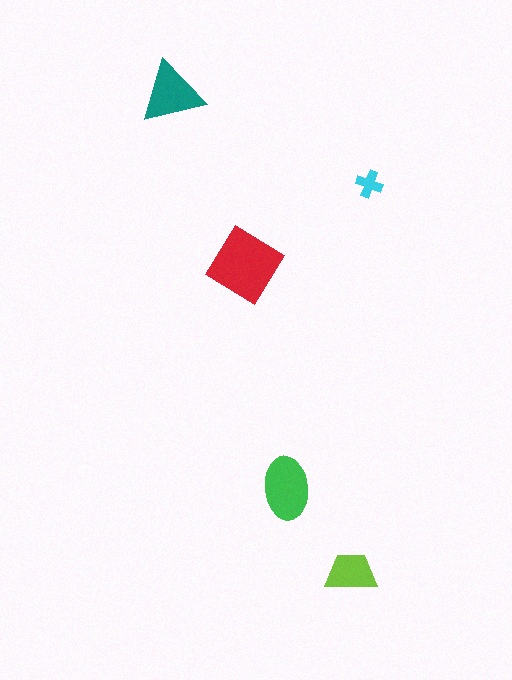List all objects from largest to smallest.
The red diamond, the green ellipse, the teal triangle, the lime trapezoid, the cyan cross.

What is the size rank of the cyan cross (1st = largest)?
5th.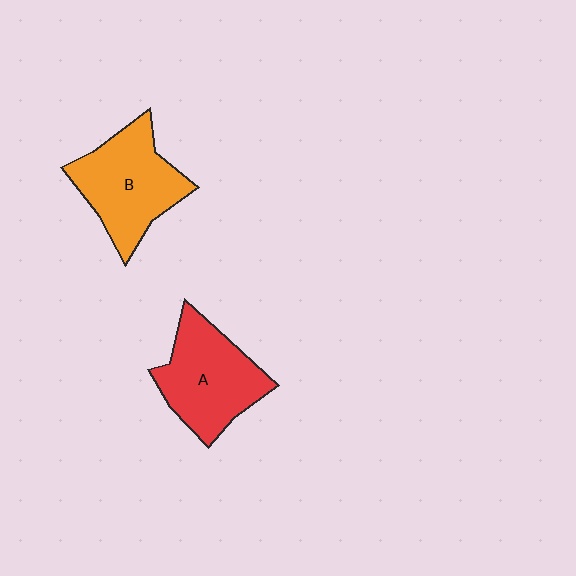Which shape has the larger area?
Shape B (orange).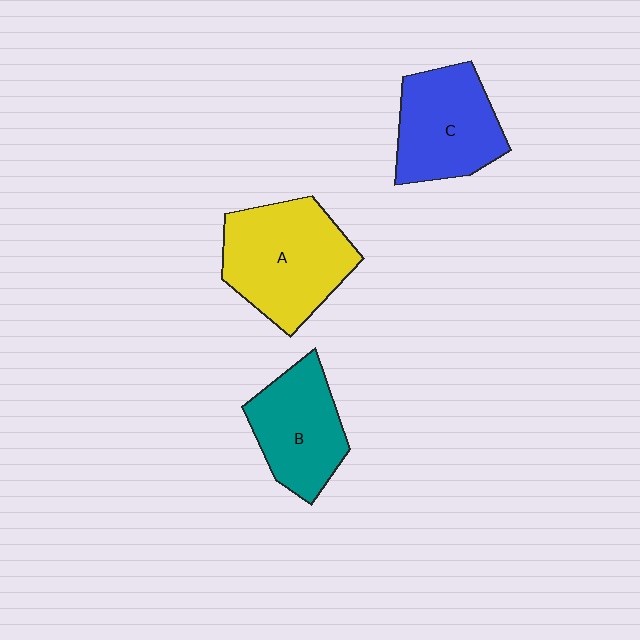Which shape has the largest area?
Shape A (yellow).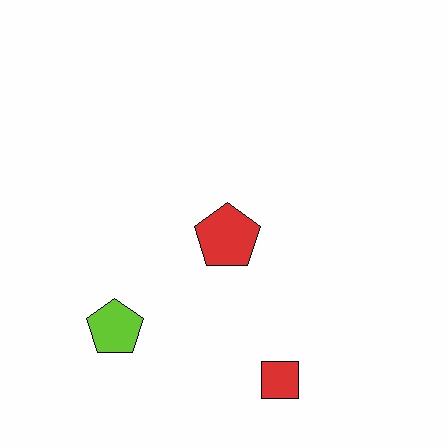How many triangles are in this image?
There are no triangles.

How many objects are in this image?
There are 3 objects.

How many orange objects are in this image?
There are no orange objects.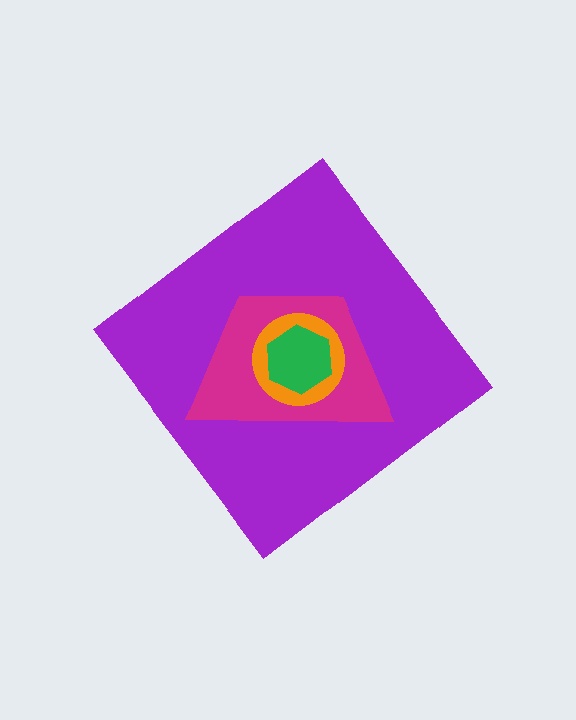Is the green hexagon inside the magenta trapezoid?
Yes.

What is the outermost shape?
The purple diamond.